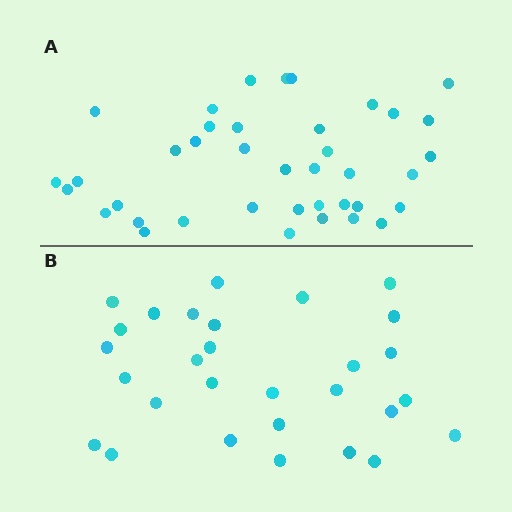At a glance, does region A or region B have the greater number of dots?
Region A (the top region) has more dots.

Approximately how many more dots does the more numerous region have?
Region A has roughly 10 or so more dots than region B.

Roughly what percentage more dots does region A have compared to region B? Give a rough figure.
About 35% more.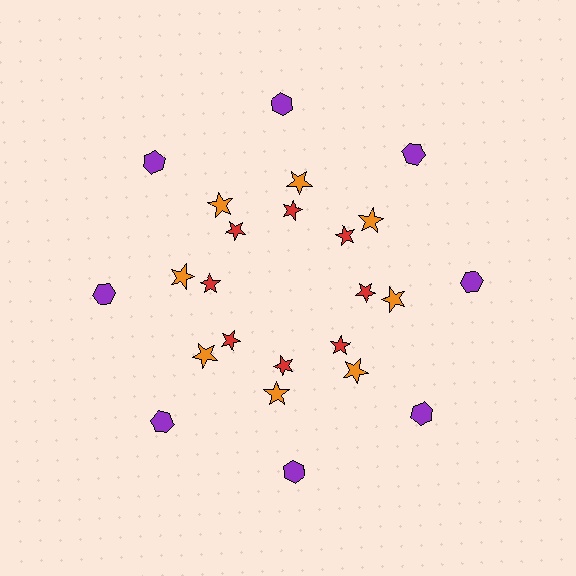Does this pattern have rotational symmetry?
Yes, this pattern has 8-fold rotational symmetry. It looks the same after rotating 45 degrees around the center.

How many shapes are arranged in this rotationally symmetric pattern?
There are 24 shapes, arranged in 8 groups of 3.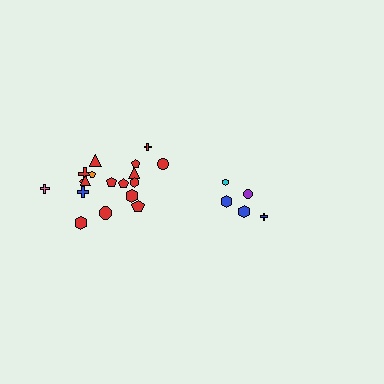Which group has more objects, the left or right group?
The left group.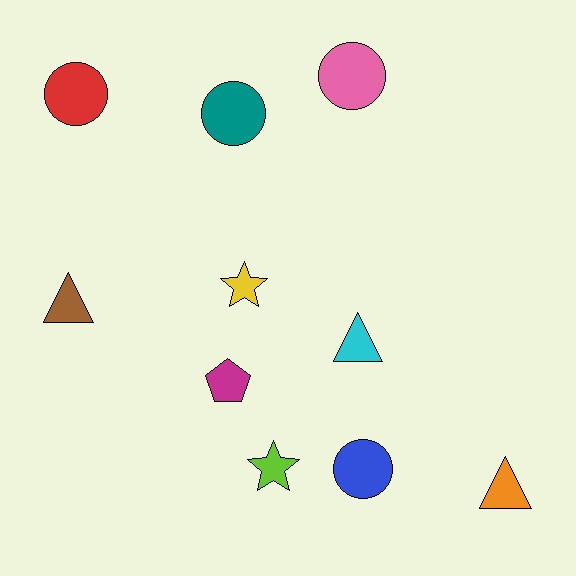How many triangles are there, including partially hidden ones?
There are 3 triangles.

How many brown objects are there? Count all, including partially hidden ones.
There is 1 brown object.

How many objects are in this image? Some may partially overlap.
There are 10 objects.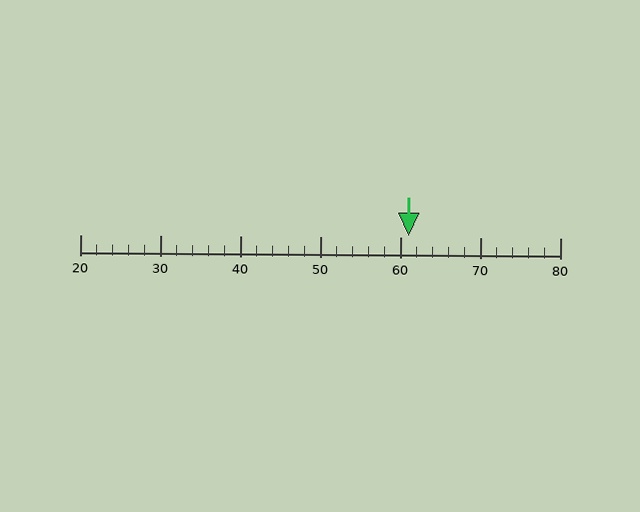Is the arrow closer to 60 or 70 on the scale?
The arrow is closer to 60.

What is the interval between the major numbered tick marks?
The major tick marks are spaced 10 units apart.